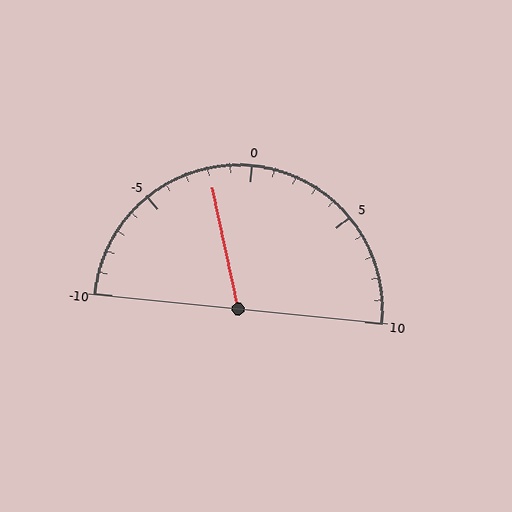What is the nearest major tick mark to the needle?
The nearest major tick mark is 0.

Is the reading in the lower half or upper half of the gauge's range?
The reading is in the lower half of the range (-10 to 10).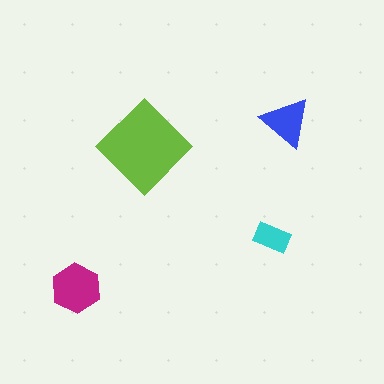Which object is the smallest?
The cyan rectangle.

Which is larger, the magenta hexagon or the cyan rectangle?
The magenta hexagon.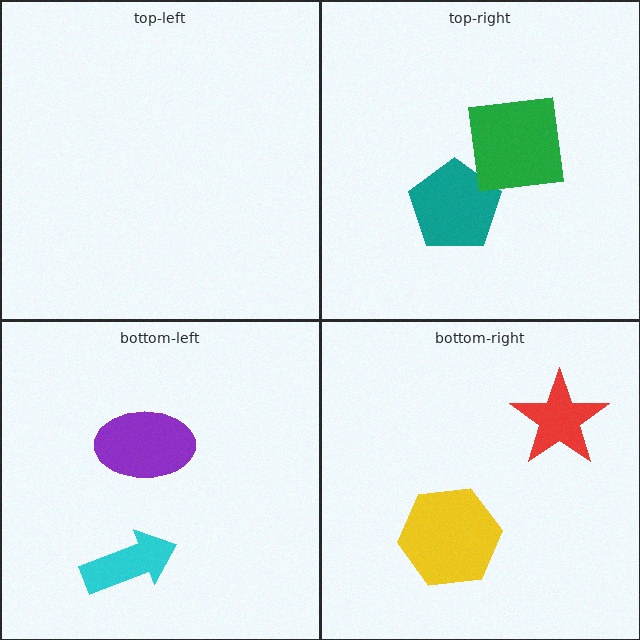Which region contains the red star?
The bottom-right region.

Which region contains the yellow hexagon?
The bottom-right region.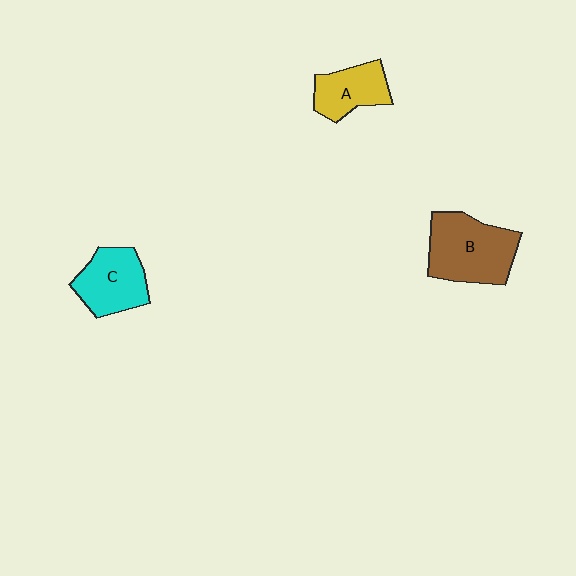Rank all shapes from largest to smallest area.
From largest to smallest: B (brown), C (cyan), A (yellow).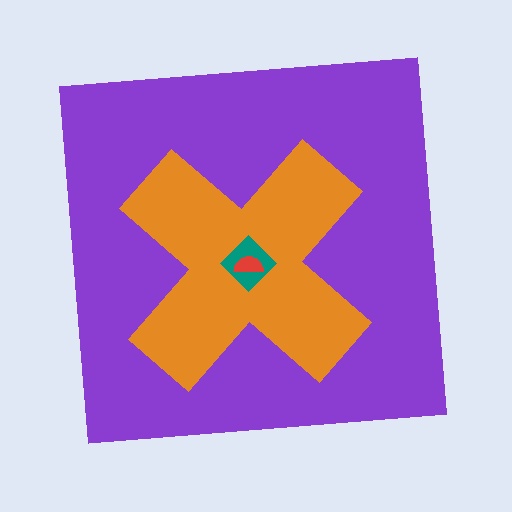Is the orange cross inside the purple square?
Yes.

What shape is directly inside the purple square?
The orange cross.